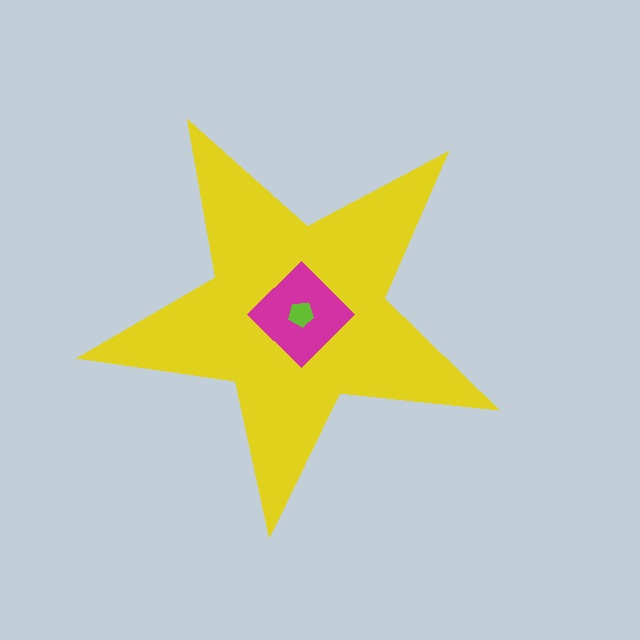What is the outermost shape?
The yellow star.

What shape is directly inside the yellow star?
The magenta diamond.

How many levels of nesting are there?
3.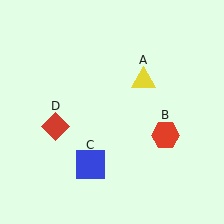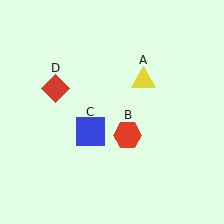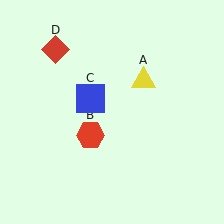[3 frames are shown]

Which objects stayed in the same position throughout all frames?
Yellow triangle (object A) remained stationary.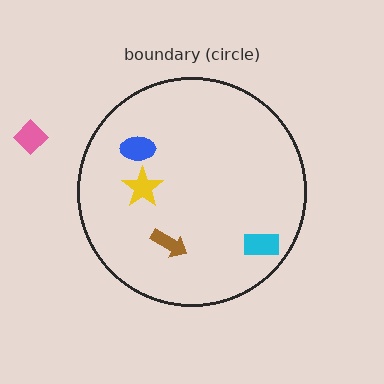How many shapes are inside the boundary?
4 inside, 1 outside.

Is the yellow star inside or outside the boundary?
Inside.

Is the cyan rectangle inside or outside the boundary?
Inside.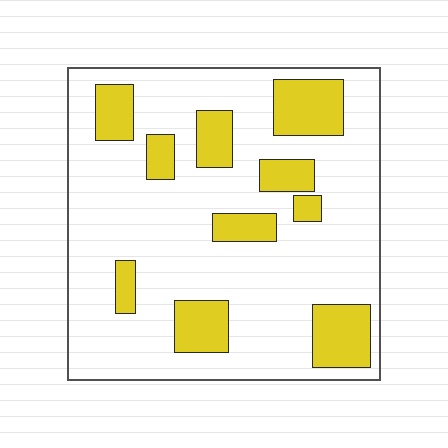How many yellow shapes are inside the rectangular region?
10.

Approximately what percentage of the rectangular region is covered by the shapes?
Approximately 20%.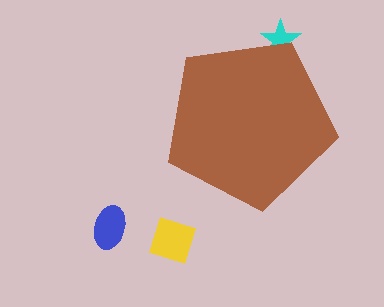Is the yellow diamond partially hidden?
No, the yellow diamond is fully visible.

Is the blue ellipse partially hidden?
No, the blue ellipse is fully visible.